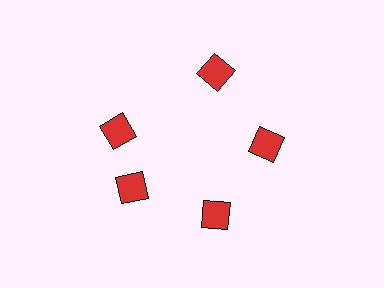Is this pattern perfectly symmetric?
No. The 5 red diamonds are arranged in a ring, but one element near the 10 o'clock position is rotated out of alignment along the ring, breaking the 5-fold rotational symmetry.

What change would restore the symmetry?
The symmetry would be restored by rotating it back into even spacing with its neighbors so that all 5 diamonds sit at equal angles and equal distance from the center.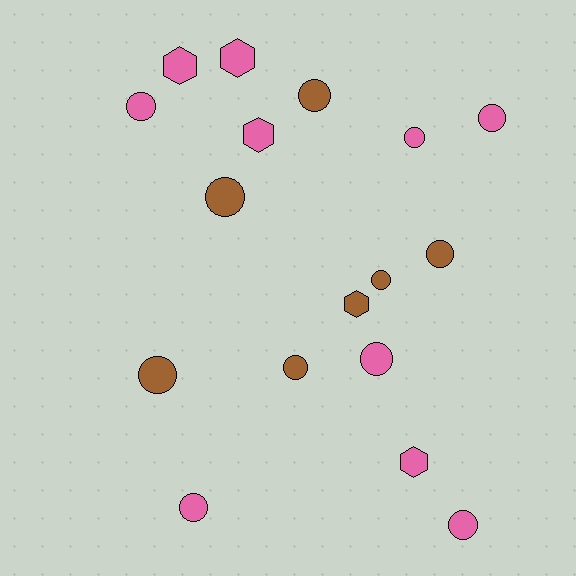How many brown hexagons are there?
There is 1 brown hexagon.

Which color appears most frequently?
Pink, with 10 objects.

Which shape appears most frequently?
Circle, with 12 objects.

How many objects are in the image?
There are 17 objects.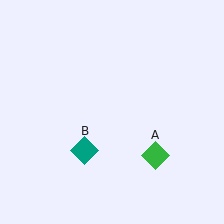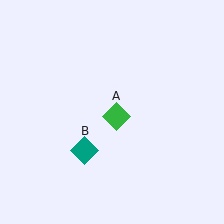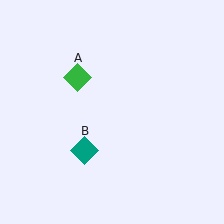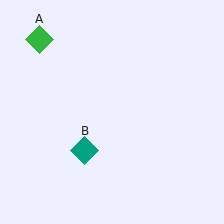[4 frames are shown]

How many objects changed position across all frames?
1 object changed position: green diamond (object A).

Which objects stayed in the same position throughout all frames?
Teal diamond (object B) remained stationary.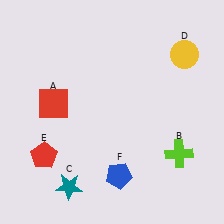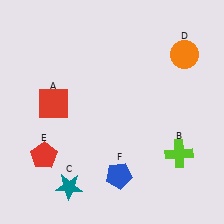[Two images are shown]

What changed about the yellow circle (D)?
In Image 1, D is yellow. In Image 2, it changed to orange.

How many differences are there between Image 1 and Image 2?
There is 1 difference between the two images.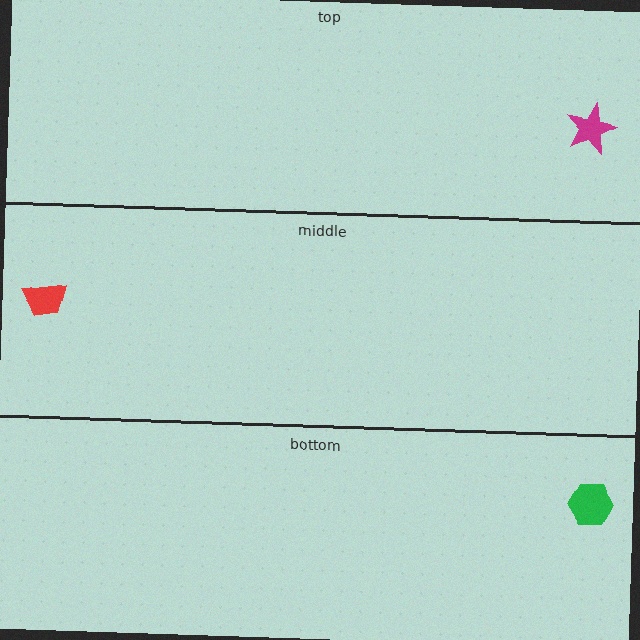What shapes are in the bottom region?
The green hexagon.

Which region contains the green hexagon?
The bottom region.